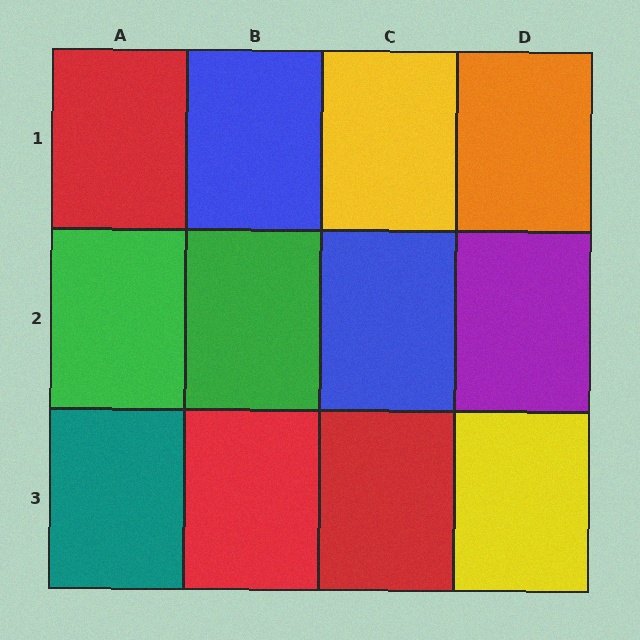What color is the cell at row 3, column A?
Teal.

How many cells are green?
2 cells are green.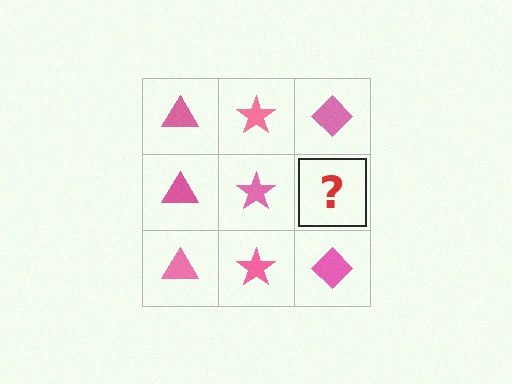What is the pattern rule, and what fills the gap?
The rule is that each column has a consistent shape. The gap should be filled with a pink diamond.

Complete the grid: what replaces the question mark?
The question mark should be replaced with a pink diamond.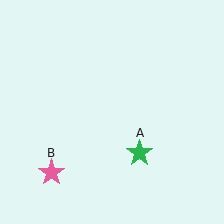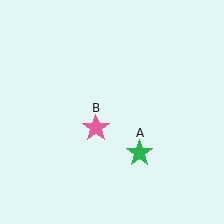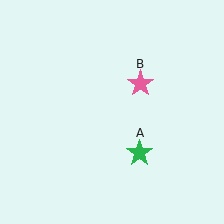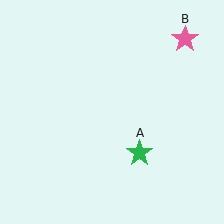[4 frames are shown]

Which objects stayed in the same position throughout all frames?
Green star (object A) remained stationary.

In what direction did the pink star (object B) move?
The pink star (object B) moved up and to the right.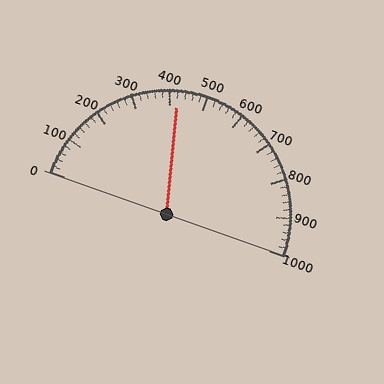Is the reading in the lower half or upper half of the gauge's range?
The reading is in the lower half of the range (0 to 1000).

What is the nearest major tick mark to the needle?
The nearest major tick mark is 400.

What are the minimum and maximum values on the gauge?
The gauge ranges from 0 to 1000.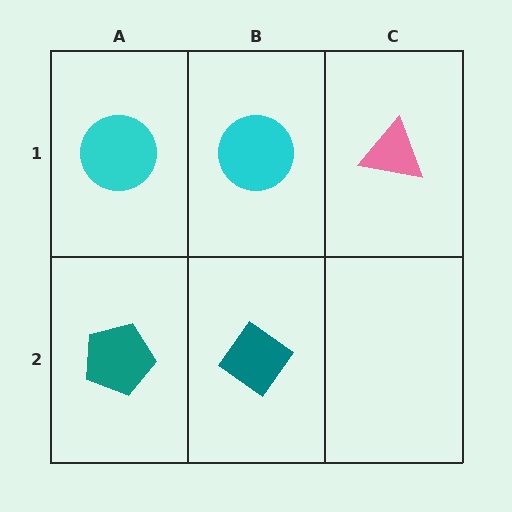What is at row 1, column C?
A pink triangle.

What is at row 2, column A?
A teal pentagon.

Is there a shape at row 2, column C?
No, that cell is empty.